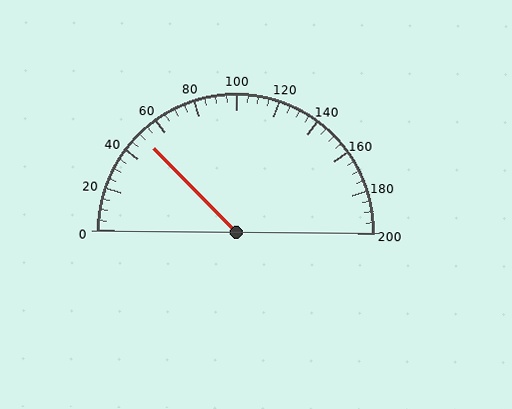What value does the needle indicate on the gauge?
The needle indicates approximately 50.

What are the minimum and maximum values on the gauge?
The gauge ranges from 0 to 200.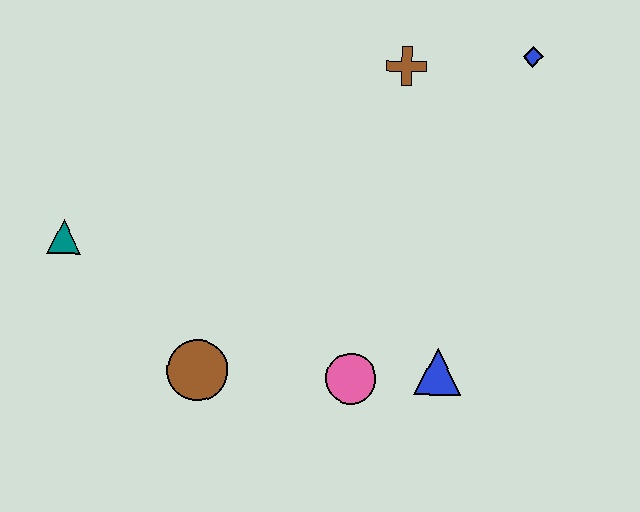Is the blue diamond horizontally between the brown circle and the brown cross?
No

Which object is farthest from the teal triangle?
The blue diamond is farthest from the teal triangle.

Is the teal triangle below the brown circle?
No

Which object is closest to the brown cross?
The blue diamond is closest to the brown cross.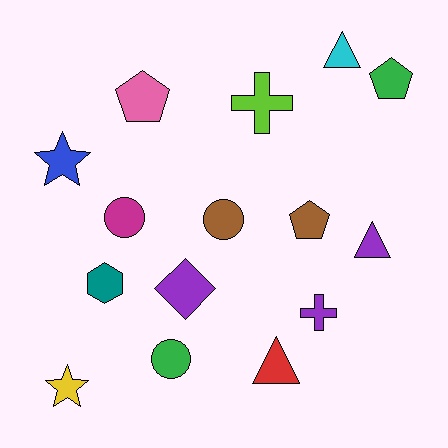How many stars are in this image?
There are 2 stars.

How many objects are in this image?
There are 15 objects.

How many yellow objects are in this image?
There is 1 yellow object.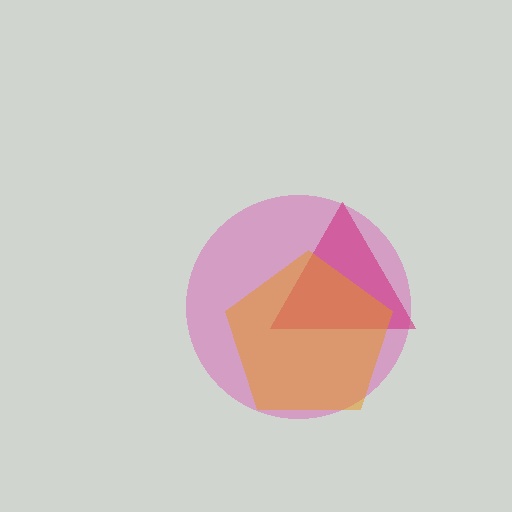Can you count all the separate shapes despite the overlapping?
Yes, there are 3 separate shapes.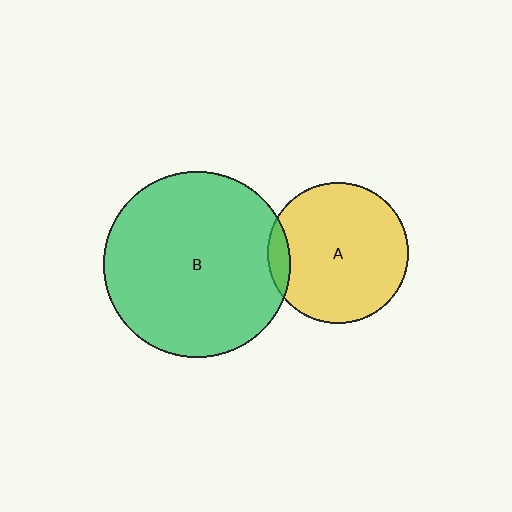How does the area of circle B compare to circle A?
Approximately 1.8 times.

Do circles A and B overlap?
Yes.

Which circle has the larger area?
Circle B (green).